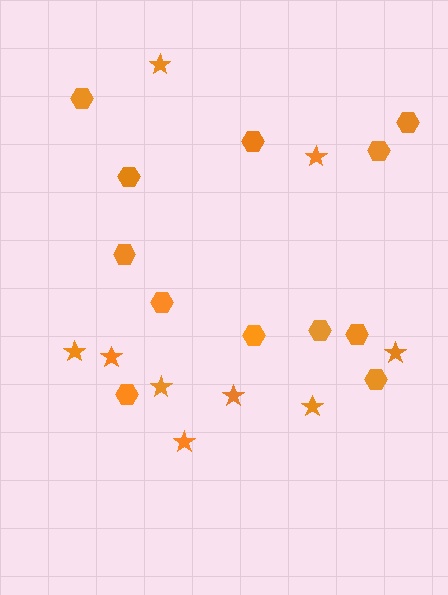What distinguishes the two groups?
There are 2 groups: one group of stars (9) and one group of hexagons (12).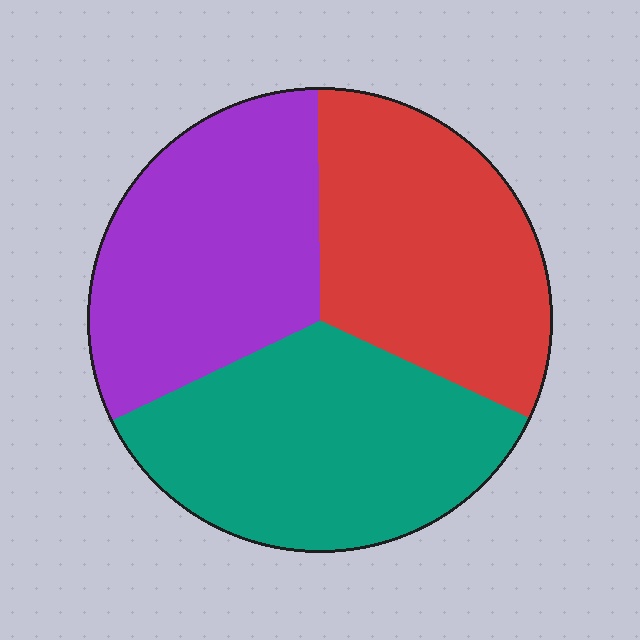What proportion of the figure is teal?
Teal covers around 35% of the figure.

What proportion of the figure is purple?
Purple covers about 30% of the figure.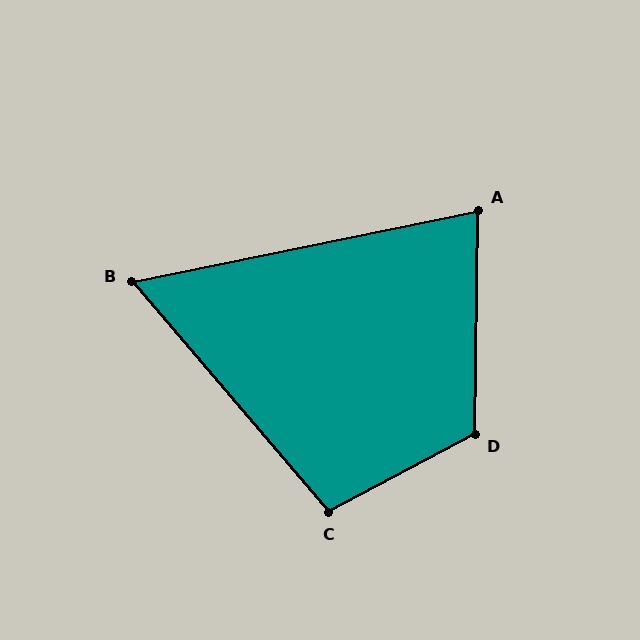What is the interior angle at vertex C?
Approximately 102 degrees (obtuse).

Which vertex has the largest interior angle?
D, at approximately 119 degrees.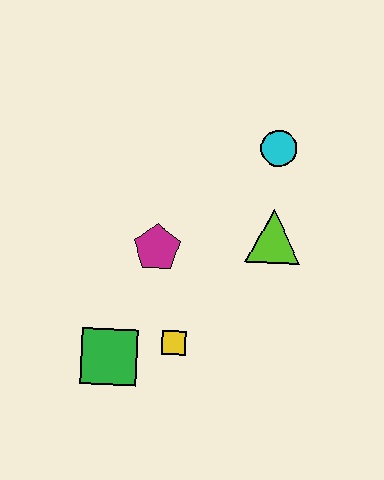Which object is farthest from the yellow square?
The cyan circle is farthest from the yellow square.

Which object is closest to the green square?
The yellow square is closest to the green square.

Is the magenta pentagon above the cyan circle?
No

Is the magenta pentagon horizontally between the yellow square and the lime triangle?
No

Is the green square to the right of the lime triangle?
No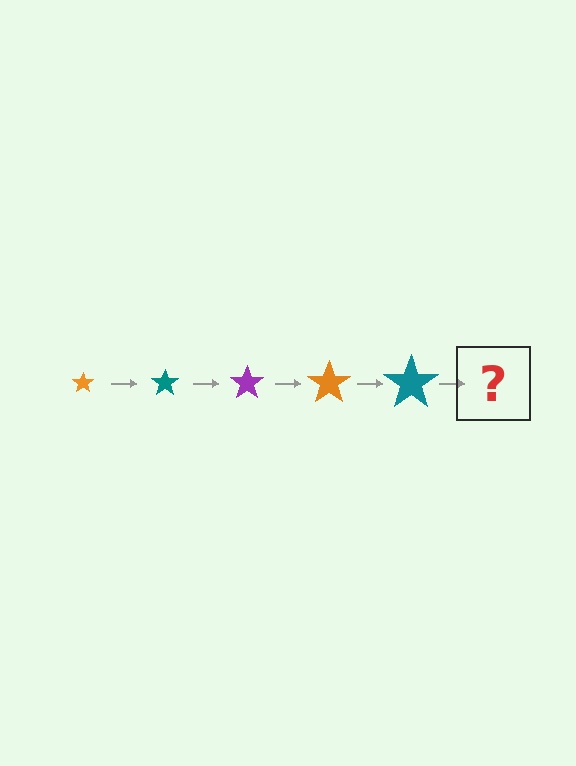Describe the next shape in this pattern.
It should be a purple star, larger than the previous one.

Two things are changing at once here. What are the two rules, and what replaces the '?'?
The two rules are that the star grows larger each step and the color cycles through orange, teal, and purple. The '?' should be a purple star, larger than the previous one.